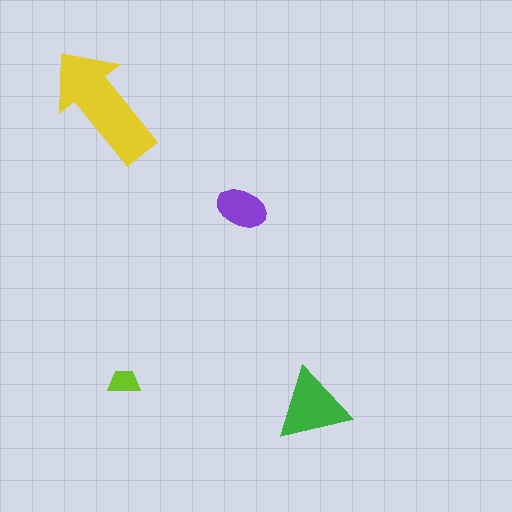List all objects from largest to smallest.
The yellow arrow, the green triangle, the purple ellipse, the lime trapezoid.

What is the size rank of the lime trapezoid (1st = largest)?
4th.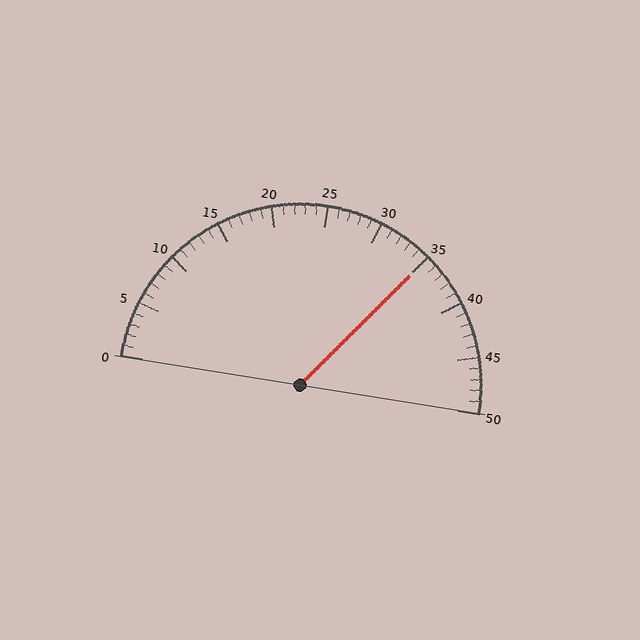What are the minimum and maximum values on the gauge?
The gauge ranges from 0 to 50.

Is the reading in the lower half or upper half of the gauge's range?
The reading is in the upper half of the range (0 to 50).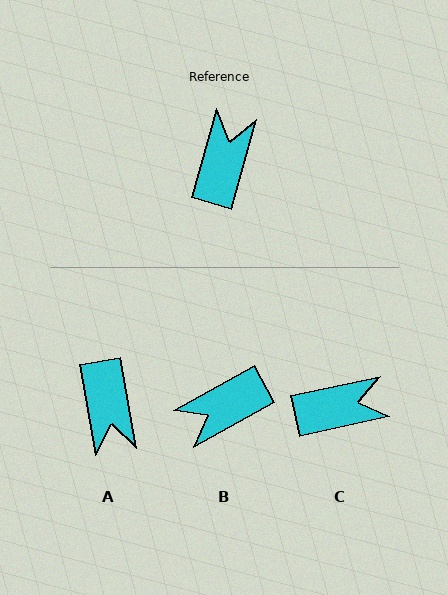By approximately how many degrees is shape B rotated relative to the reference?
Approximately 135 degrees counter-clockwise.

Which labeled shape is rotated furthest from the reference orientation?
A, about 154 degrees away.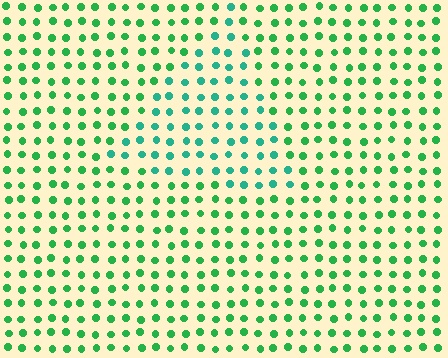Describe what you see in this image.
The image is filled with small green elements in a uniform arrangement. A triangle-shaped region is visible where the elements are tinted to a slightly different hue, forming a subtle color boundary.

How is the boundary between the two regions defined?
The boundary is defined purely by a slight shift in hue (about 30 degrees). Spacing, size, and orientation are identical on both sides.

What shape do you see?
I see a triangle.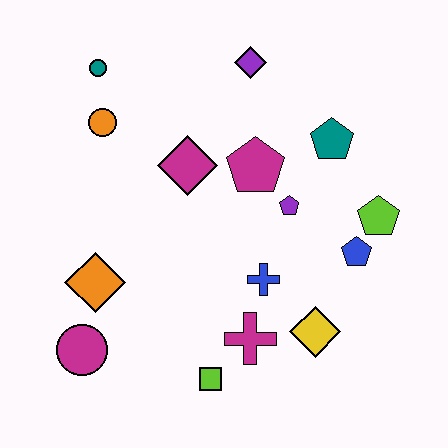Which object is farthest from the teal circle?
The yellow diamond is farthest from the teal circle.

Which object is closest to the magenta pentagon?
The purple pentagon is closest to the magenta pentagon.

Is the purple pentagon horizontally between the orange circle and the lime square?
No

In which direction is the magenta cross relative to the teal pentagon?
The magenta cross is below the teal pentagon.